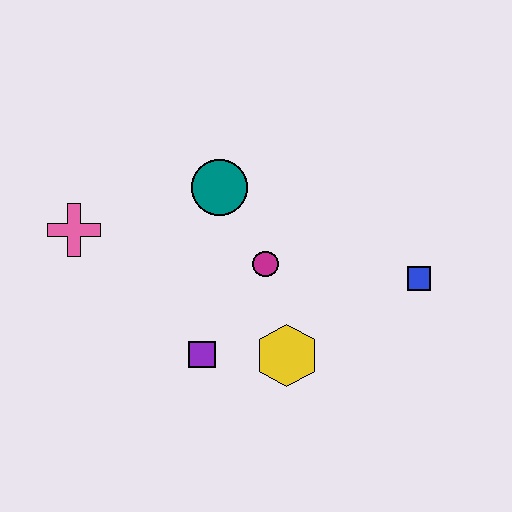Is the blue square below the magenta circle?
Yes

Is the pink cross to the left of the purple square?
Yes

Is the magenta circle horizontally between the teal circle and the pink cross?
No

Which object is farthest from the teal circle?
The blue square is farthest from the teal circle.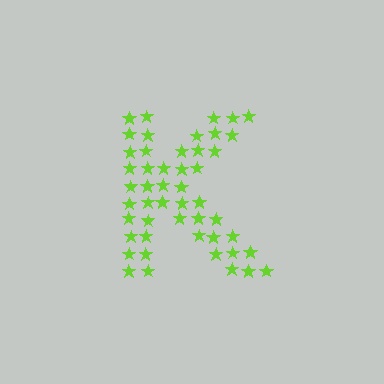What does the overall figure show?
The overall figure shows the letter K.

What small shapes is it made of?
It is made of small stars.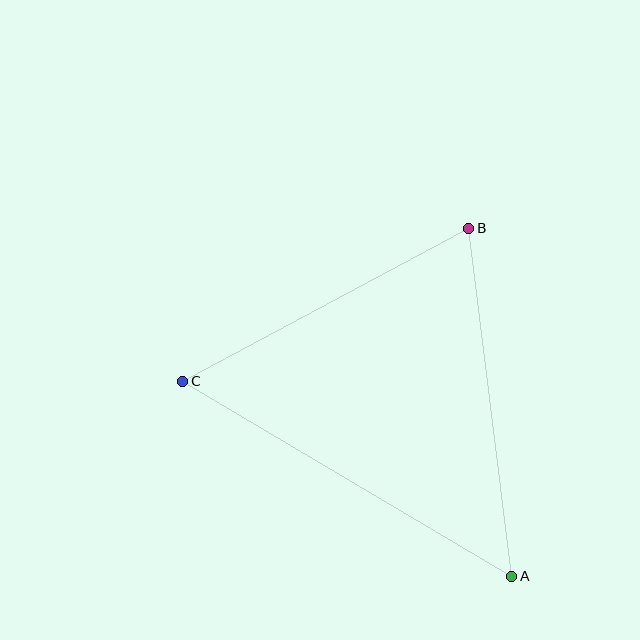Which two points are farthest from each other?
Points A and C are farthest from each other.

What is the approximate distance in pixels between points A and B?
The distance between A and B is approximately 351 pixels.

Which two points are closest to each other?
Points B and C are closest to each other.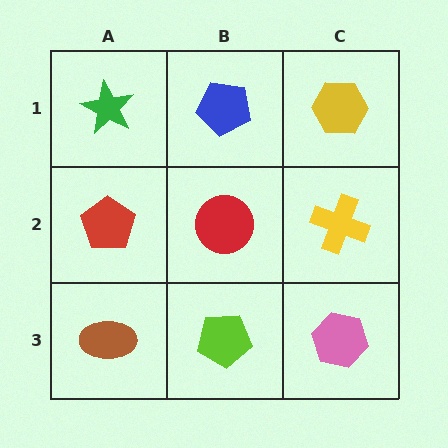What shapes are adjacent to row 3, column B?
A red circle (row 2, column B), a brown ellipse (row 3, column A), a pink hexagon (row 3, column C).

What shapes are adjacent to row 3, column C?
A yellow cross (row 2, column C), a lime pentagon (row 3, column B).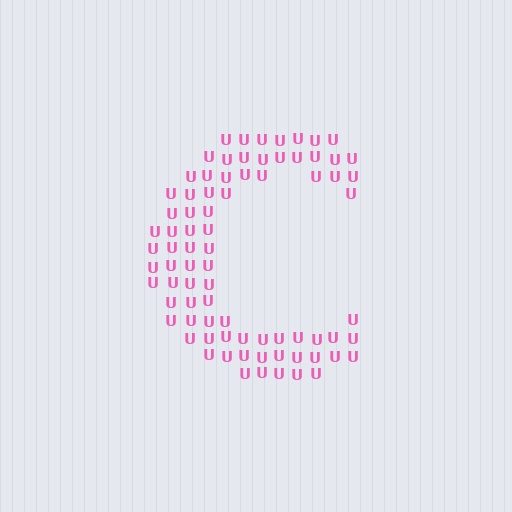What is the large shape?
The large shape is the letter C.